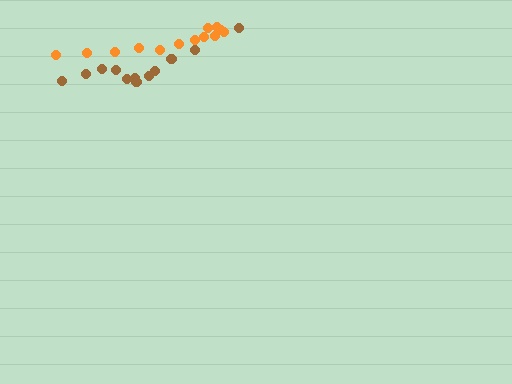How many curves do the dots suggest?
There are 2 distinct paths.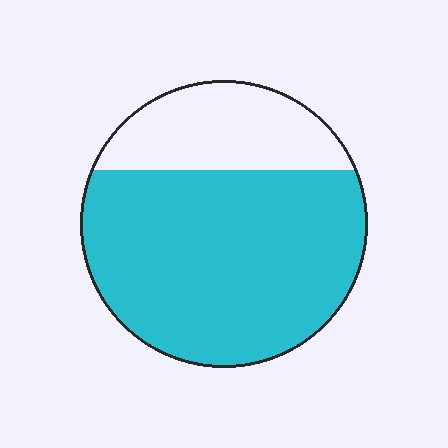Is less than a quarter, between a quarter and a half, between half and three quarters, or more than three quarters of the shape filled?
Between half and three quarters.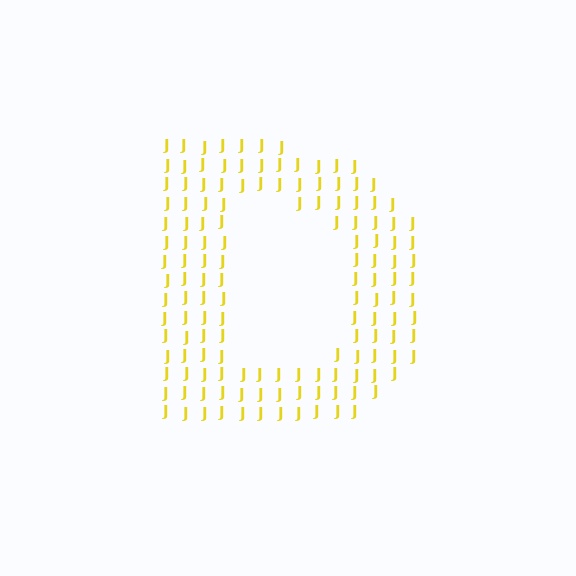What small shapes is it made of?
It is made of small letter J's.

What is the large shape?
The large shape is the letter D.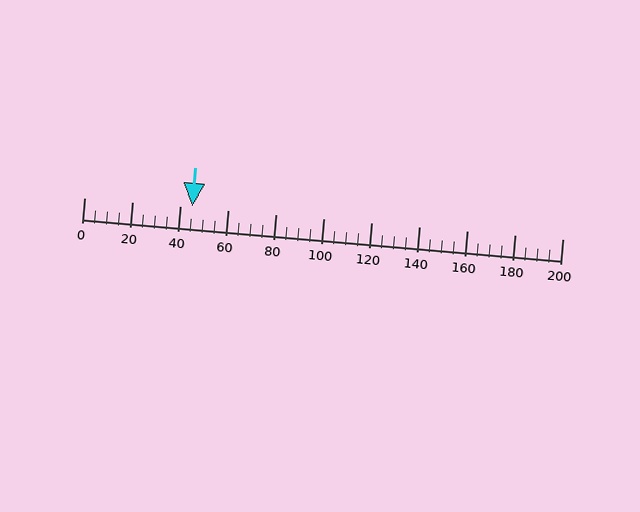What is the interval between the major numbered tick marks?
The major tick marks are spaced 20 units apart.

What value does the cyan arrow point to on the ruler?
The cyan arrow points to approximately 45.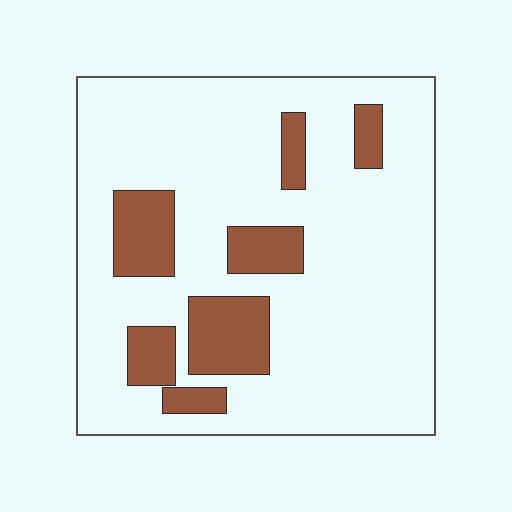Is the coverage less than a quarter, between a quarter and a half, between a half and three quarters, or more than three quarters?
Less than a quarter.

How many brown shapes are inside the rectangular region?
7.